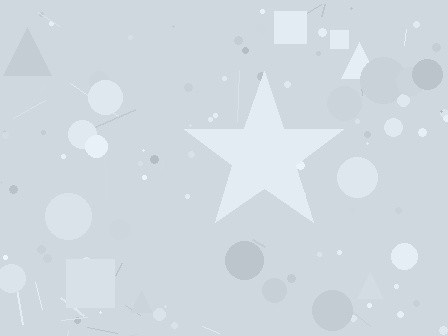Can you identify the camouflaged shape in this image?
The camouflaged shape is a star.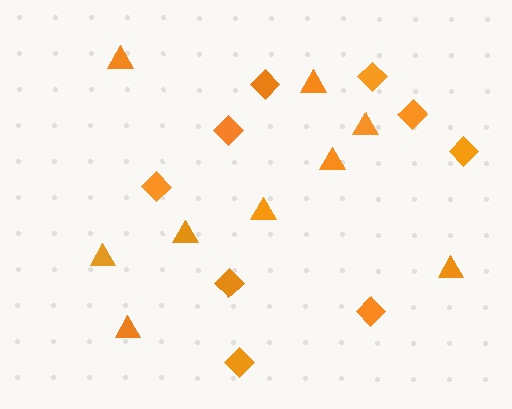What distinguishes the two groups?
There are 2 groups: one group of diamonds (9) and one group of triangles (9).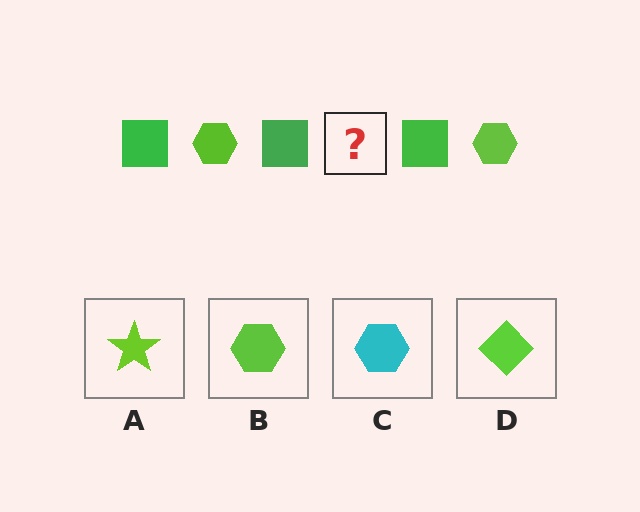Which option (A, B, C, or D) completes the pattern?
B.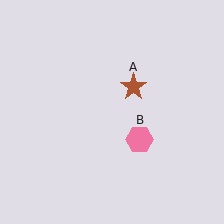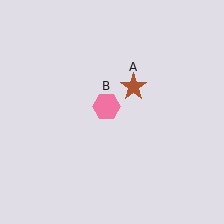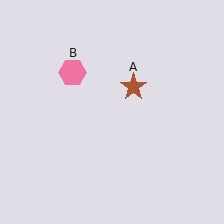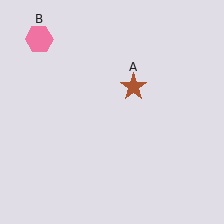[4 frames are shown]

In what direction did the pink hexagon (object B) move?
The pink hexagon (object B) moved up and to the left.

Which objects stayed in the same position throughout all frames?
Brown star (object A) remained stationary.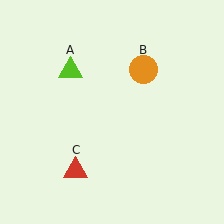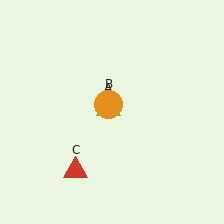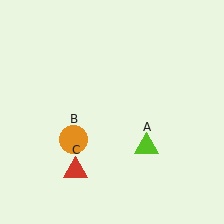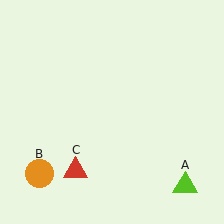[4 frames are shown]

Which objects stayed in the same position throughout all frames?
Red triangle (object C) remained stationary.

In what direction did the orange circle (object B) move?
The orange circle (object B) moved down and to the left.